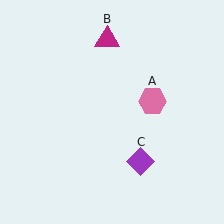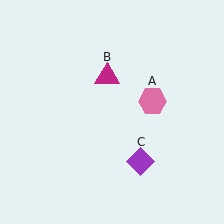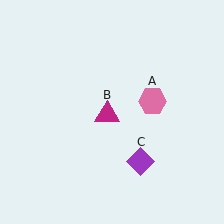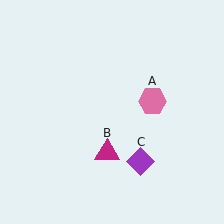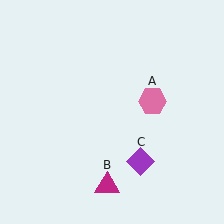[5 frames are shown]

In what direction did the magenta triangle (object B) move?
The magenta triangle (object B) moved down.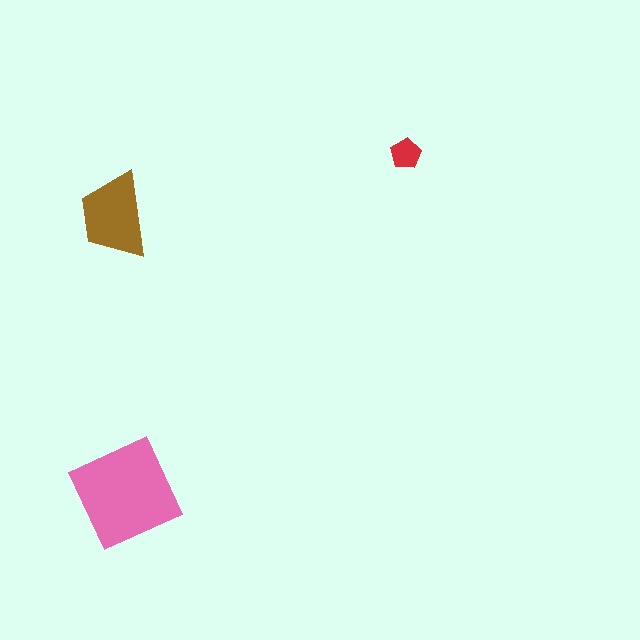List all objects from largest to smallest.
The pink diamond, the brown trapezoid, the red pentagon.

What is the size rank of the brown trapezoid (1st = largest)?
2nd.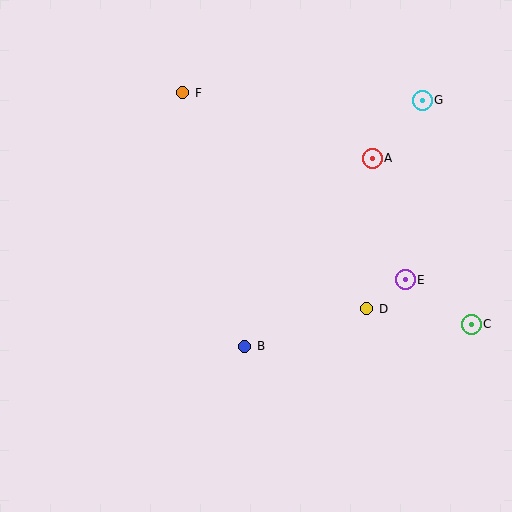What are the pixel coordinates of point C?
Point C is at (471, 324).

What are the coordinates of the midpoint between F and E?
The midpoint between F and E is at (294, 186).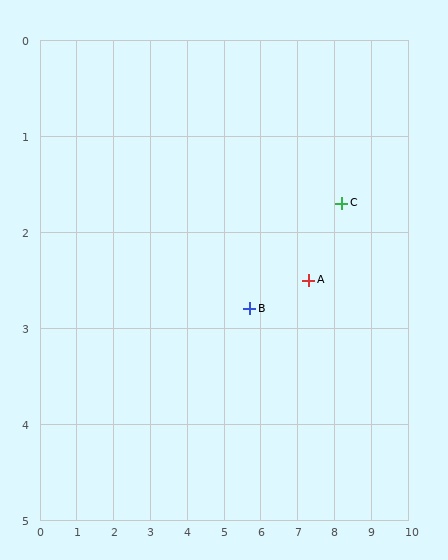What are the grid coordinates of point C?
Point C is at approximately (8.2, 1.7).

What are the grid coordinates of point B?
Point B is at approximately (5.7, 2.8).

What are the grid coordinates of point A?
Point A is at approximately (7.3, 2.5).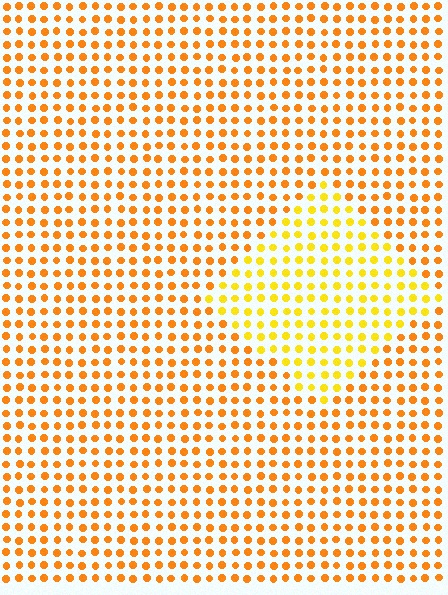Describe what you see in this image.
The image is filled with small orange elements in a uniform arrangement. A diamond-shaped region is visible where the elements are tinted to a slightly different hue, forming a subtle color boundary.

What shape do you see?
I see a diamond.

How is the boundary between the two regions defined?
The boundary is defined purely by a slight shift in hue (about 25 degrees). Spacing, size, and orientation are identical on both sides.